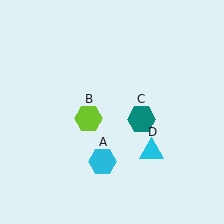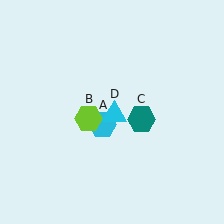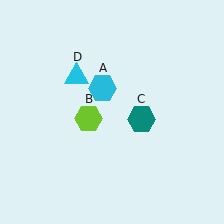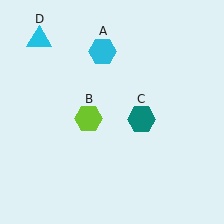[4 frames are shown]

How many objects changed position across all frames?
2 objects changed position: cyan hexagon (object A), cyan triangle (object D).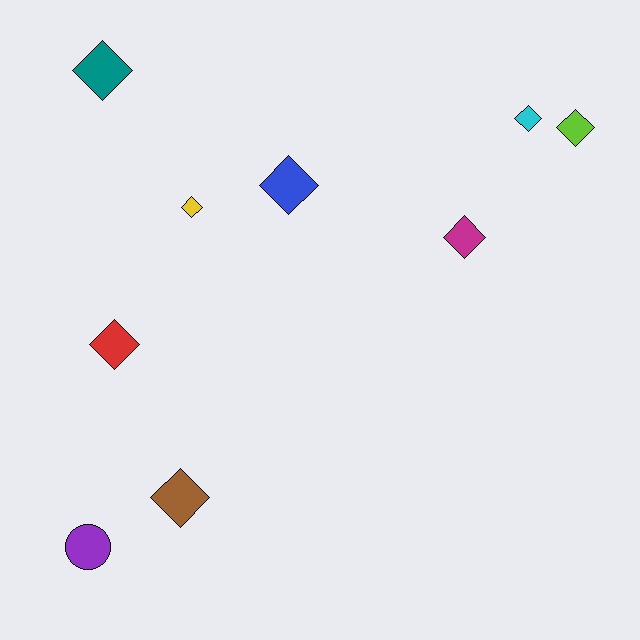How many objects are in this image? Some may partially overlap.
There are 9 objects.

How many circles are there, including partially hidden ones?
There is 1 circle.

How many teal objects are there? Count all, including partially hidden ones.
There is 1 teal object.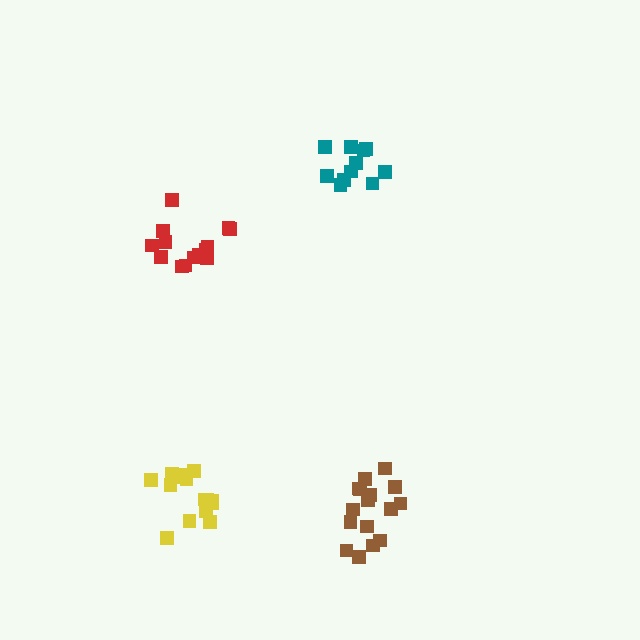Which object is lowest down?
The brown cluster is bottommost.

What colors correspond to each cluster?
The clusters are colored: red, teal, brown, yellow.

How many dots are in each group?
Group 1: 14 dots, Group 2: 11 dots, Group 3: 16 dots, Group 4: 15 dots (56 total).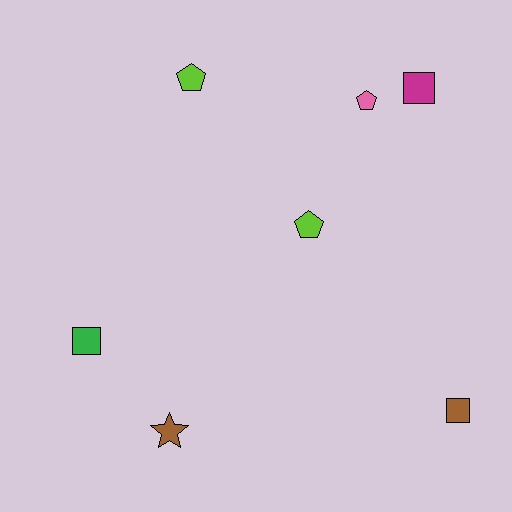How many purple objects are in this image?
There are no purple objects.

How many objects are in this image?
There are 7 objects.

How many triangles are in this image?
There are no triangles.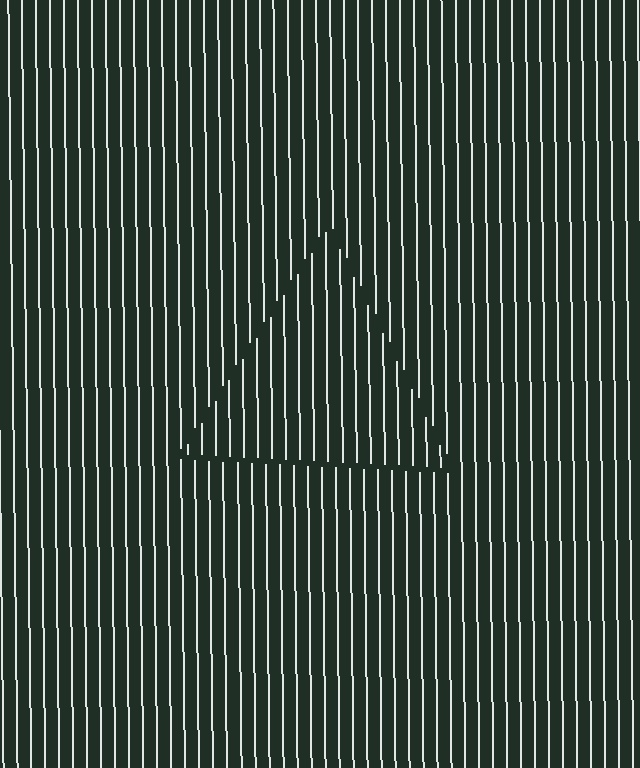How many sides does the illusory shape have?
3 sides — the line-ends trace a triangle.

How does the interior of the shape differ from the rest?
The interior of the shape contains the same grating, shifted by half a period — the contour is defined by the phase discontinuity where line-ends from the inner and outer gratings abut.